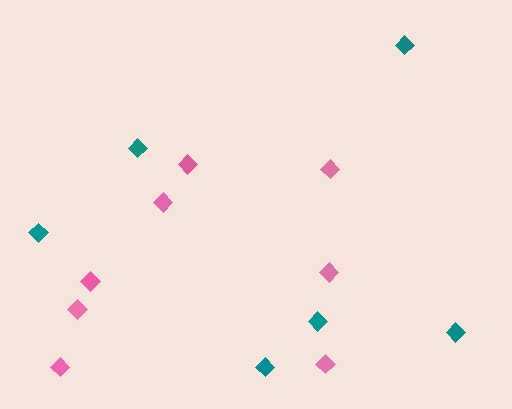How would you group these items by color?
There are 2 groups: one group of pink diamonds (8) and one group of teal diamonds (6).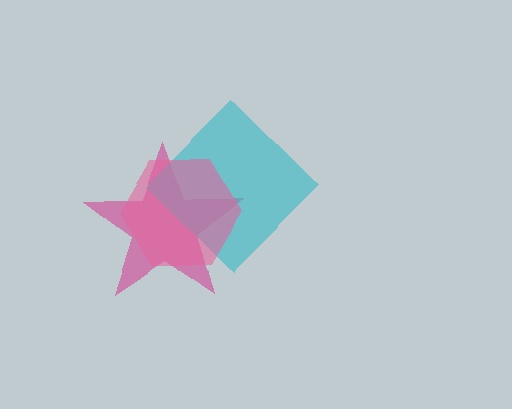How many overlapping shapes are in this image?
There are 3 overlapping shapes in the image.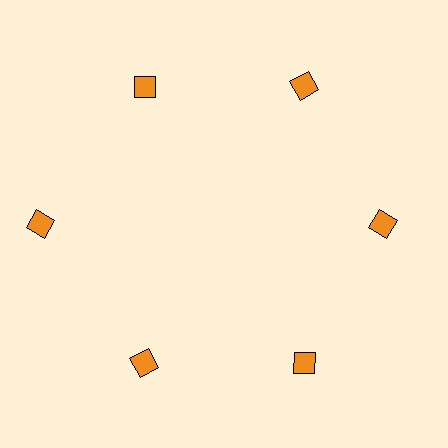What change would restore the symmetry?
The symmetry would be restored by moving it inward, back onto the ring so that all 6 squares sit at equal angles and equal distance from the center.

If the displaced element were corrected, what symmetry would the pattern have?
It would have 6-fold rotational symmetry — the pattern would map onto itself every 60 degrees.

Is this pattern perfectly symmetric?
No. The 6 orange squares are arranged in a ring, but one element near the 9 o'clock position is pushed outward from the center, breaking the 6-fold rotational symmetry.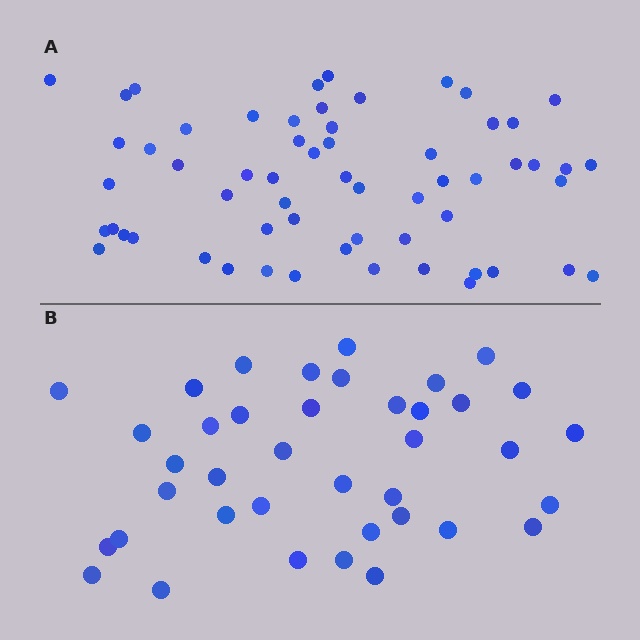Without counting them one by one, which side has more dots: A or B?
Region A (the top region) has more dots.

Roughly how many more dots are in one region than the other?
Region A has approximately 20 more dots than region B.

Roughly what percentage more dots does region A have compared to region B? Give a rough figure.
About 55% more.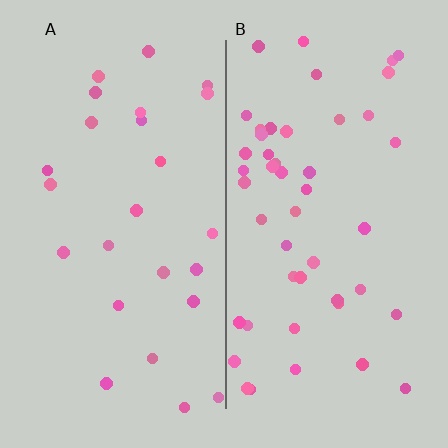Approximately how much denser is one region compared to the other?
Approximately 1.9× — region B over region A.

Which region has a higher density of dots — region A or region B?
B (the right).